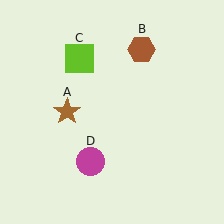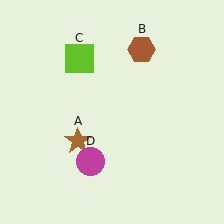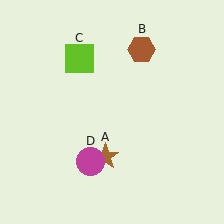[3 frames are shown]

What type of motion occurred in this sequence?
The brown star (object A) rotated counterclockwise around the center of the scene.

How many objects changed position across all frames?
1 object changed position: brown star (object A).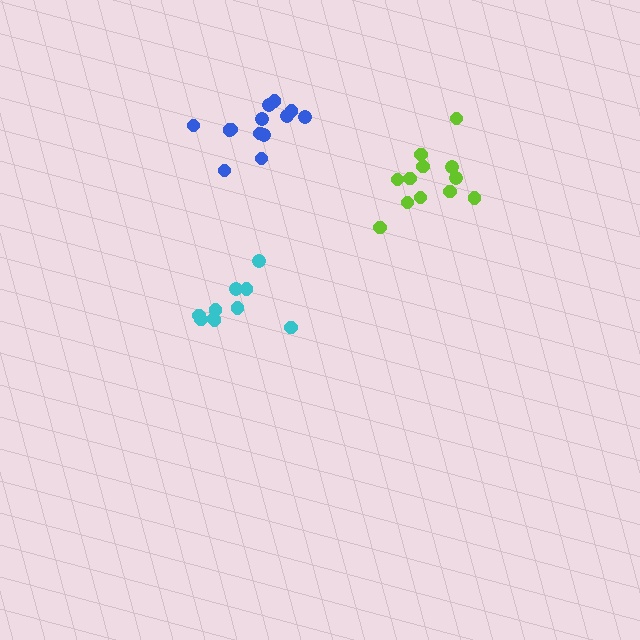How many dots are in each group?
Group 1: 12 dots, Group 2: 13 dots, Group 3: 10 dots (35 total).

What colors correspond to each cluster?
The clusters are colored: lime, blue, cyan.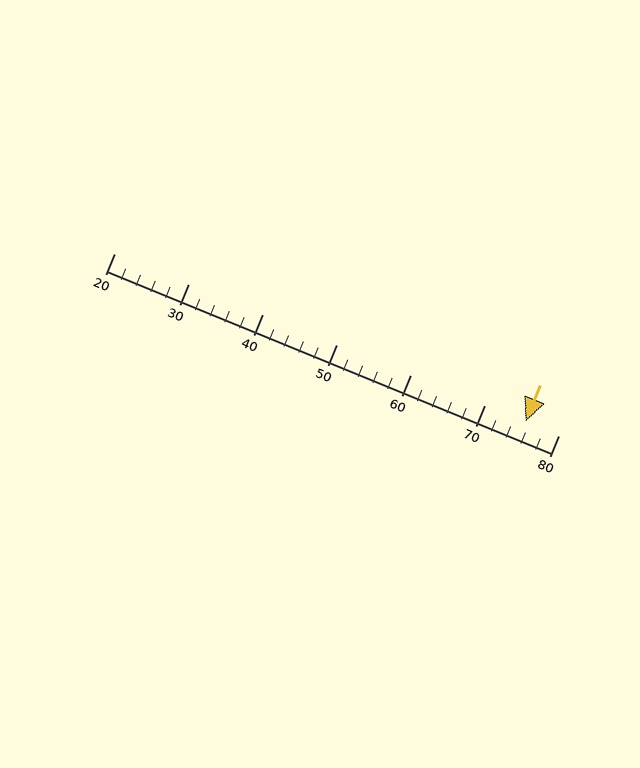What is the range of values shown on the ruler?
The ruler shows values from 20 to 80.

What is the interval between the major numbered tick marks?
The major tick marks are spaced 10 units apart.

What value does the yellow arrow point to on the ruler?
The yellow arrow points to approximately 76.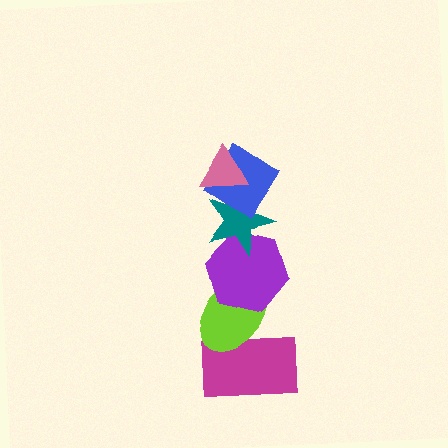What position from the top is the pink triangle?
The pink triangle is 1st from the top.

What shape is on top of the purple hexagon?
The teal star is on top of the purple hexagon.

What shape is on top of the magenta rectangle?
The lime ellipse is on top of the magenta rectangle.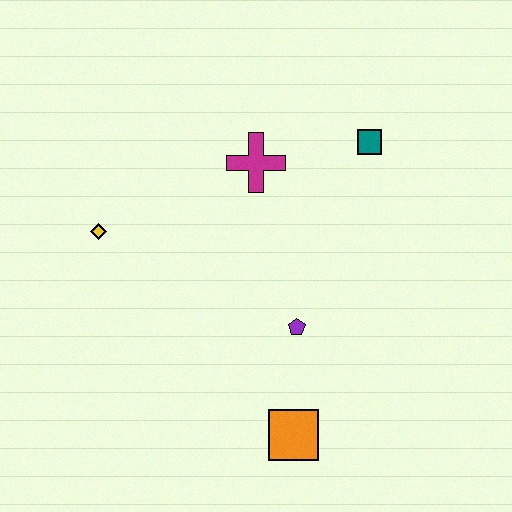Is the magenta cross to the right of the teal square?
No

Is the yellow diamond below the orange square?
No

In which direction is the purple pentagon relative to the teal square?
The purple pentagon is below the teal square.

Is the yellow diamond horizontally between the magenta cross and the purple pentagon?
No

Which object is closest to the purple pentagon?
The orange square is closest to the purple pentagon.